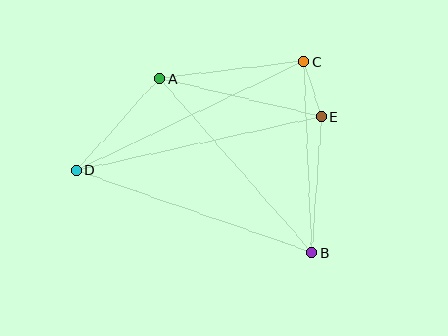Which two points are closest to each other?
Points C and E are closest to each other.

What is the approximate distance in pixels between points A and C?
The distance between A and C is approximately 145 pixels.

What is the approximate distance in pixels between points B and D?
The distance between B and D is approximately 250 pixels.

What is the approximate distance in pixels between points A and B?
The distance between A and B is approximately 231 pixels.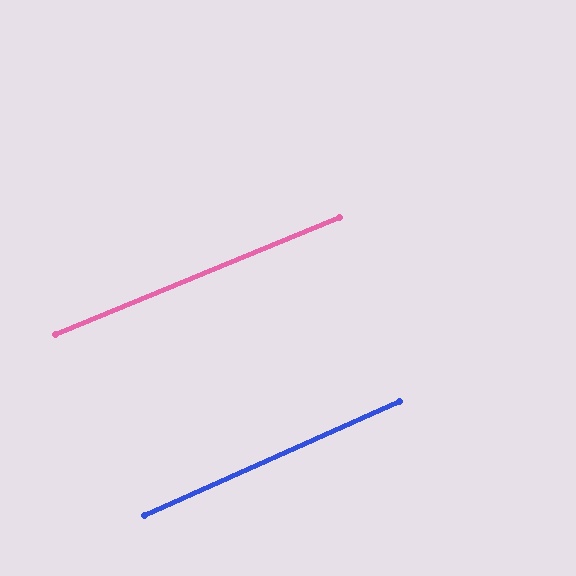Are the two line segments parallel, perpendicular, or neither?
Parallel — their directions differ by only 1.7°.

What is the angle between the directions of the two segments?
Approximately 2 degrees.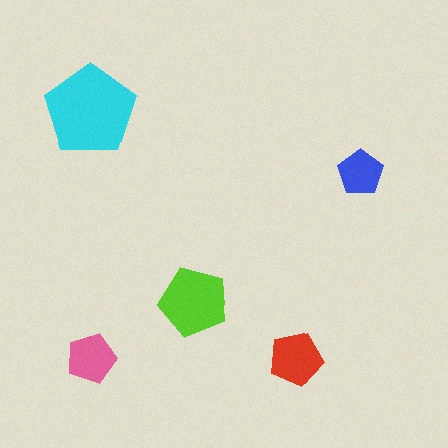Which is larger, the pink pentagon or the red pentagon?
The red one.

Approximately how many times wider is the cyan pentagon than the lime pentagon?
About 1.5 times wider.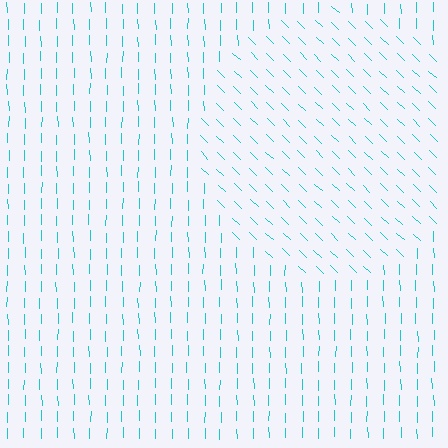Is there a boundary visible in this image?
Yes, there is a texture boundary formed by a change in line orientation.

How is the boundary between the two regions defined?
The boundary is defined purely by a change in line orientation (approximately 45 degrees difference). All lines are the same color and thickness.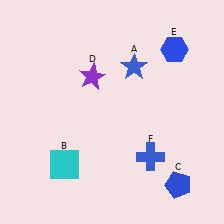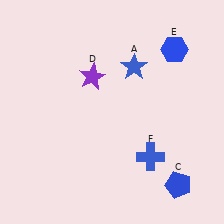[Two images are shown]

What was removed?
The cyan square (B) was removed in Image 2.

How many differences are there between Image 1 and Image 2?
There is 1 difference between the two images.